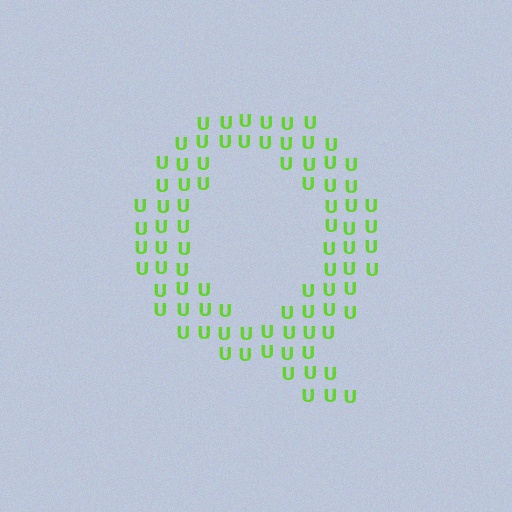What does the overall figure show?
The overall figure shows the letter Q.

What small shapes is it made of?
It is made of small letter U's.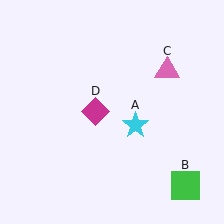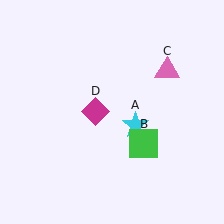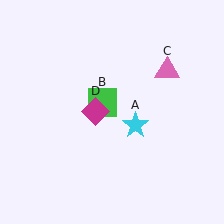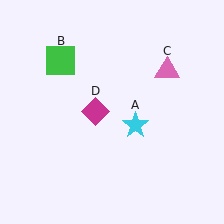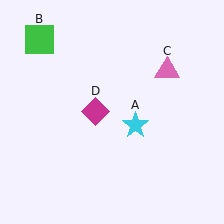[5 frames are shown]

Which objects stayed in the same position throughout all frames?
Cyan star (object A) and pink triangle (object C) and magenta diamond (object D) remained stationary.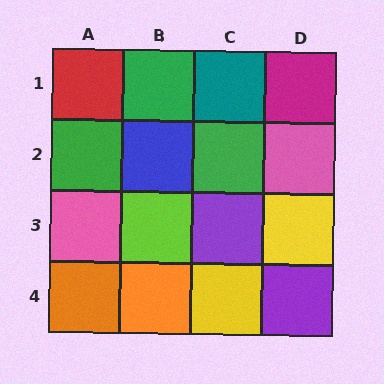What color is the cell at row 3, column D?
Yellow.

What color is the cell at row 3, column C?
Purple.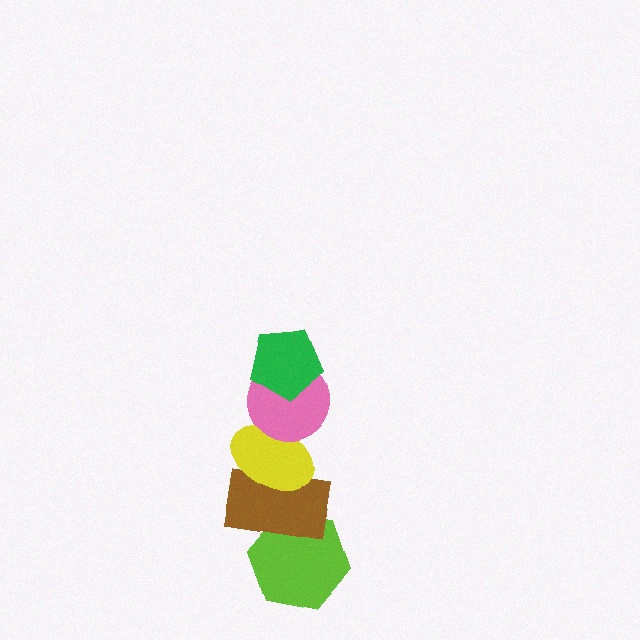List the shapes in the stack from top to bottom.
From top to bottom: the green pentagon, the pink circle, the yellow ellipse, the brown rectangle, the lime hexagon.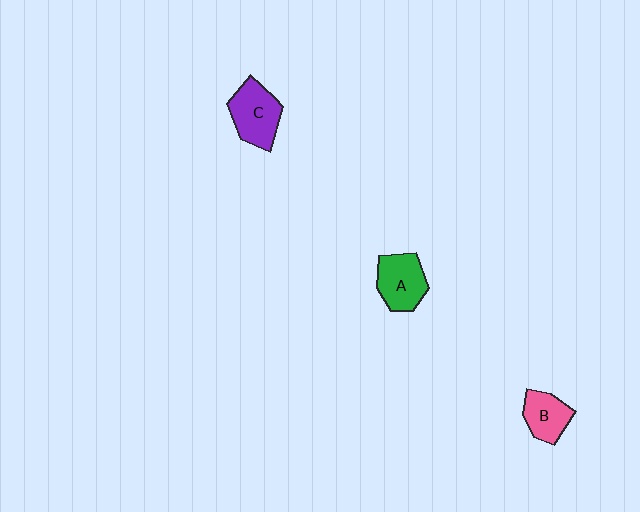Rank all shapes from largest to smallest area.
From largest to smallest: C (purple), A (green), B (pink).